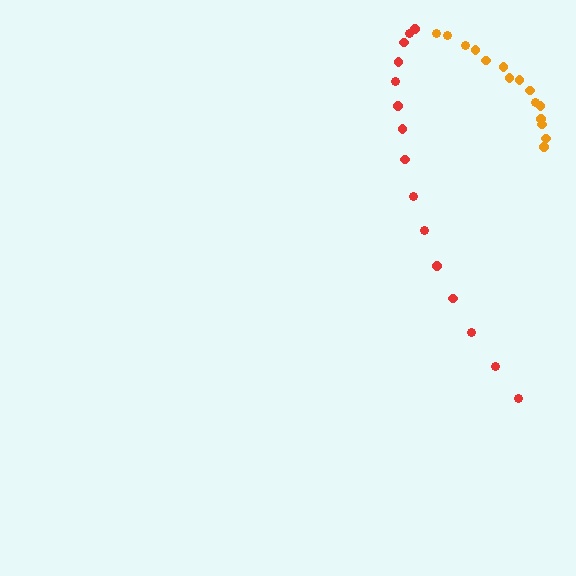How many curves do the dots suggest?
There are 2 distinct paths.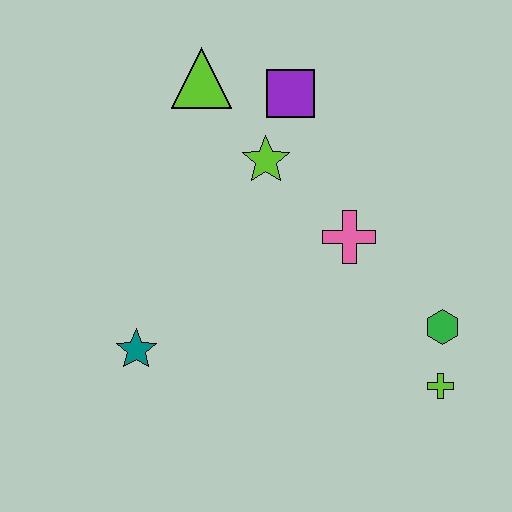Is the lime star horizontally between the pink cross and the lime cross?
No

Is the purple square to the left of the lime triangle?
No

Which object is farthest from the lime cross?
The lime triangle is farthest from the lime cross.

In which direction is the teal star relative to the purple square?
The teal star is below the purple square.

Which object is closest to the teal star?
The lime star is closest to the teal star.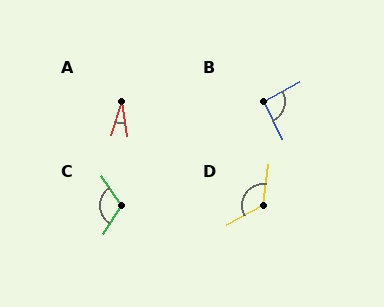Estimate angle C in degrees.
Approximately 114 degrees.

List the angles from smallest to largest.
A (26°), B (93°), C (114°), D (128°).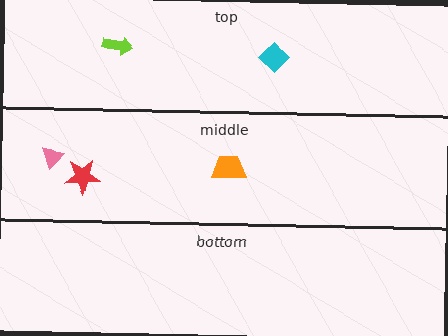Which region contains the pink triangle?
The middle region.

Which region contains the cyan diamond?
The top region.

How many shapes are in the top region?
2.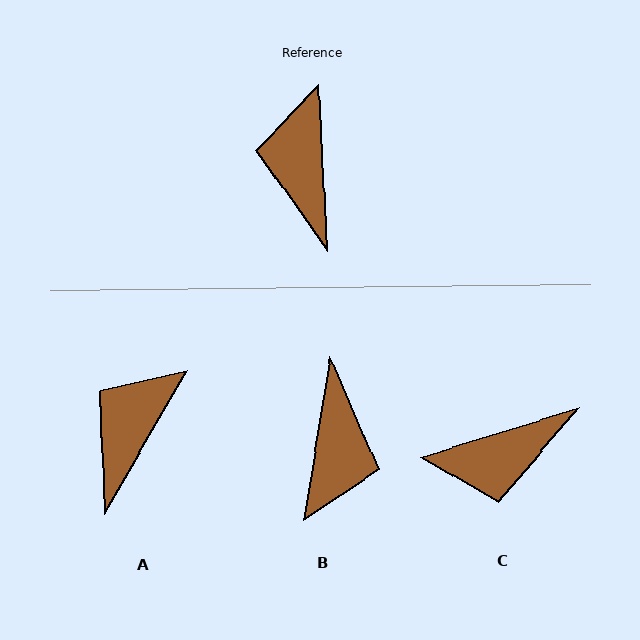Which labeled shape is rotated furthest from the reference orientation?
B, about 168 degrees away.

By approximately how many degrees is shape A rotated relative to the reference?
Approximately 33 degrees clockwise.